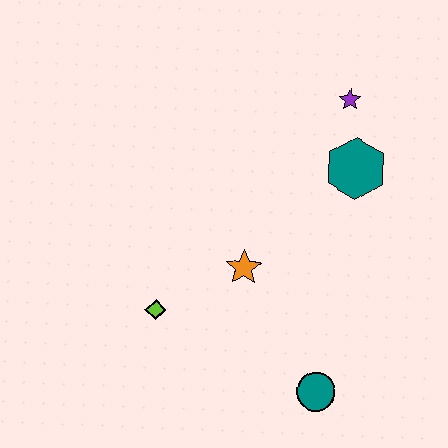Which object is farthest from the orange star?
The purple star is farthest from the orange star.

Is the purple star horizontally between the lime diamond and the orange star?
No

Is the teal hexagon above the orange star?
Yes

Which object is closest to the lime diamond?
The orange star is closest to the lime diamond.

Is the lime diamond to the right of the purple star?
No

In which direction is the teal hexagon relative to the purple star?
The teal hexagon is below the purple star.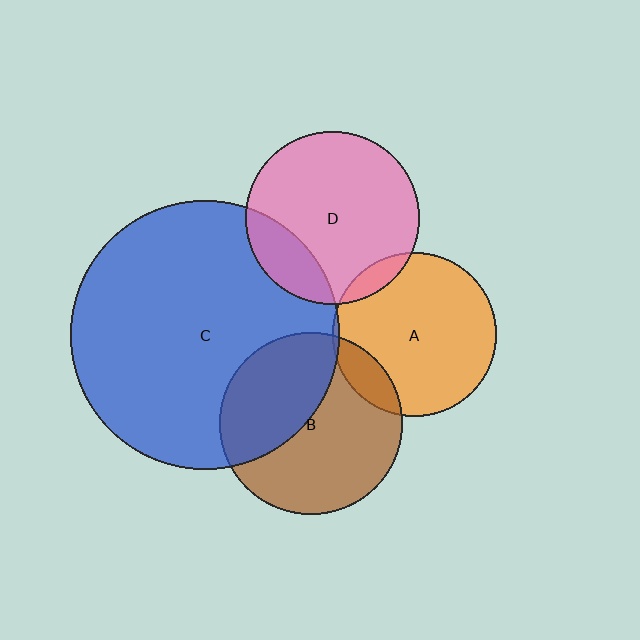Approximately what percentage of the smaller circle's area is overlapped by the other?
Approximately 15%.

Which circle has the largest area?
Circle C (blue).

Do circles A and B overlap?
Yes.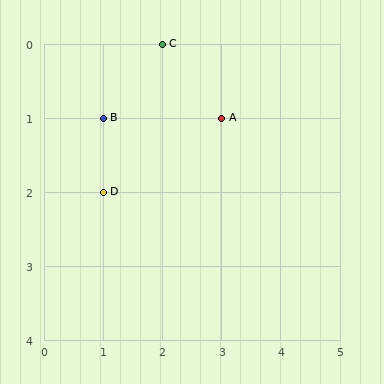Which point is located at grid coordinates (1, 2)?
Point D is at (1, 2).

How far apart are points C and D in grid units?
Points C and D are 1 column and 2 rows apart (about 2.2 grid units diagonally).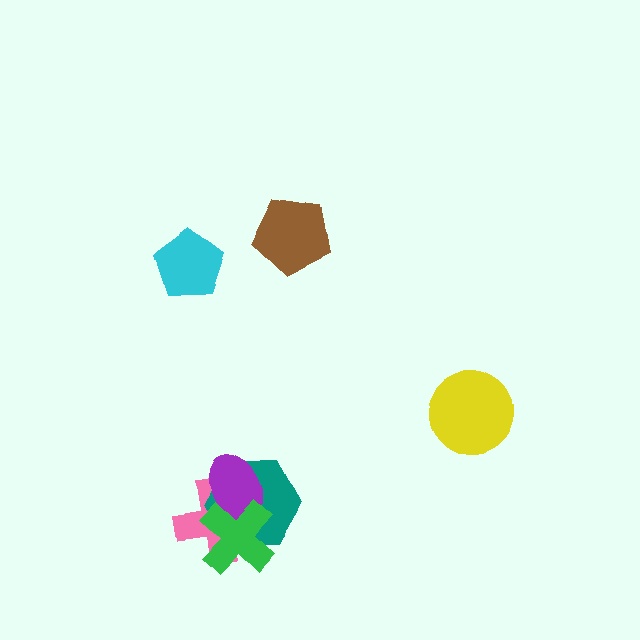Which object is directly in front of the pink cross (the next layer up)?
The teal hexagon is directly in front of the pink cross.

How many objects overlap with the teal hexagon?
3 objects overlap with the teal hexagon.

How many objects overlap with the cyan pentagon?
0 objects overlap with the cyan pentagon.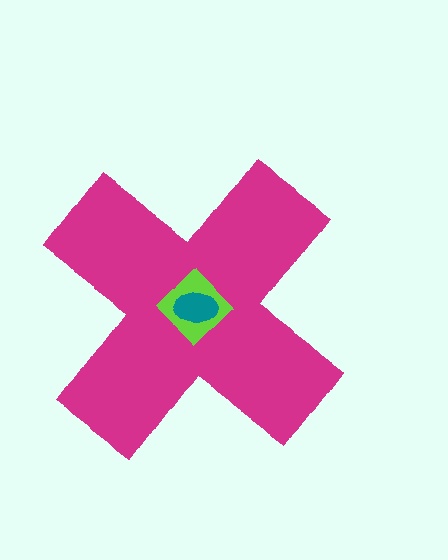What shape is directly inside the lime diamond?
The teal ellipse.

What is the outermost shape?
The magenta cross.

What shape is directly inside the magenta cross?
The lime diamond.